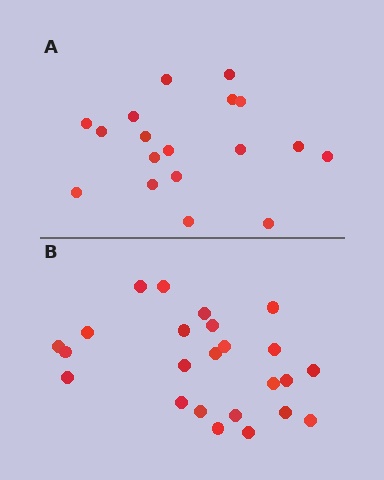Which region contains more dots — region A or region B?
Region B (the bottom region) has more dots.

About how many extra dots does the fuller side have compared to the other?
Region B has about 6 more dots than region A.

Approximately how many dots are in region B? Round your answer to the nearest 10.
About 20 dots. (The exact count is 24, which rounds to 20.)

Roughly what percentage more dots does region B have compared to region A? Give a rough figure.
About 35% more.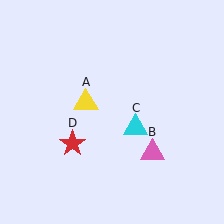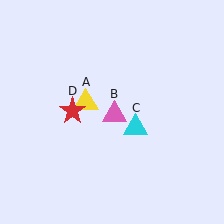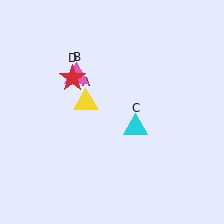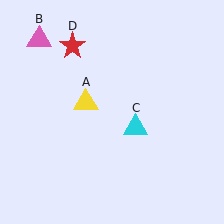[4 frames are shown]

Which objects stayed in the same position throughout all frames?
Yellow triangle (object A) and cyan triangle (object C) remained stationary.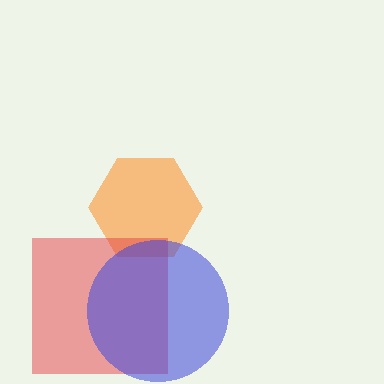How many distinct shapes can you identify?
There are 3 distinct shapes: an orange hexagon, a red square, a blue circle.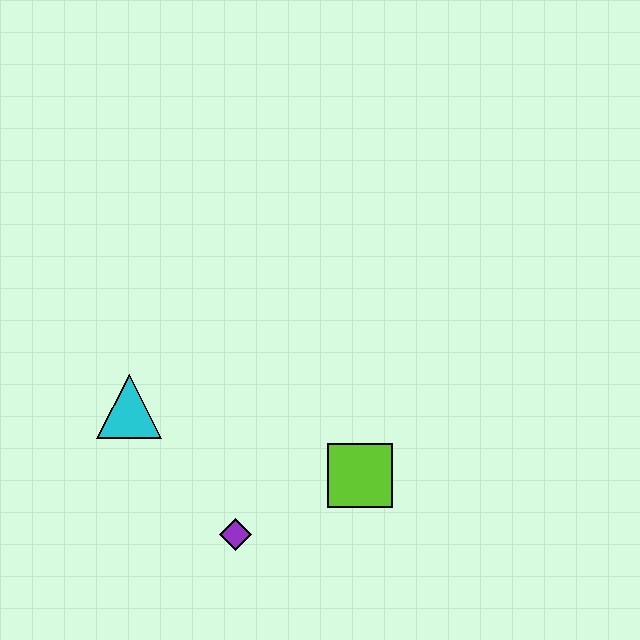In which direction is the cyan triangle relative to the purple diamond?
The cyan triangle is above the purple diamond.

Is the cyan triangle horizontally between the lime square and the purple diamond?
No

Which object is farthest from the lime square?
The cyan triangle is farthest from the lime square.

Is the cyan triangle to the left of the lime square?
Yes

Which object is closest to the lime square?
The purple diamond is closest to the lime square.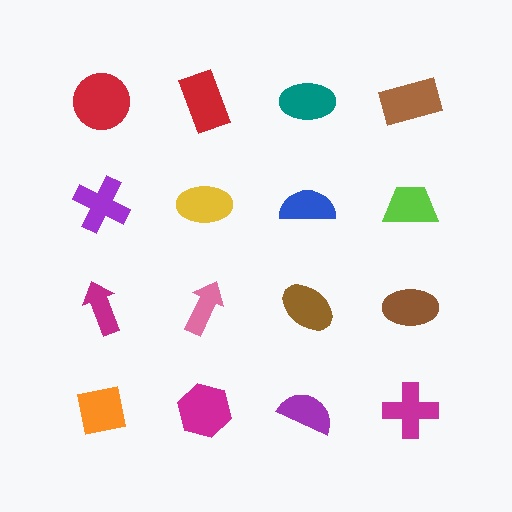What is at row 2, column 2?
A yellow ellipse.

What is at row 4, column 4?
A magenta cross.